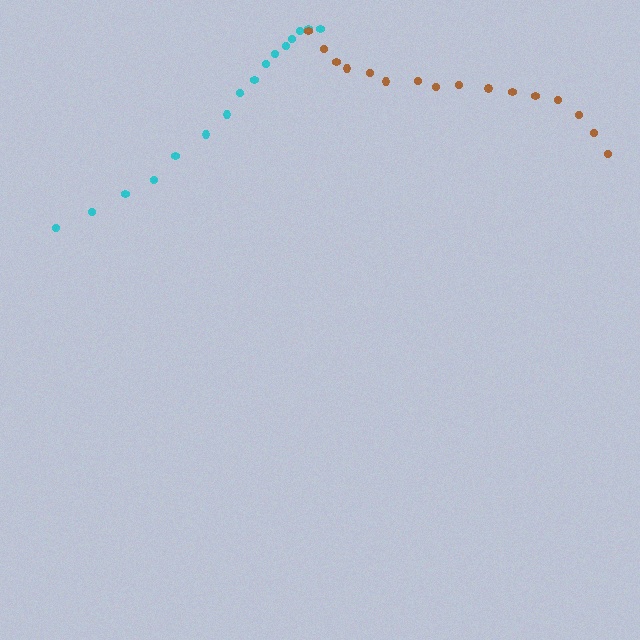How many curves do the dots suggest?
There are 2 distinct paths.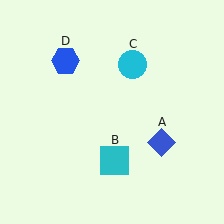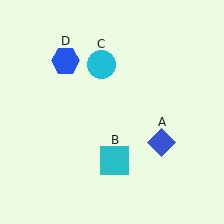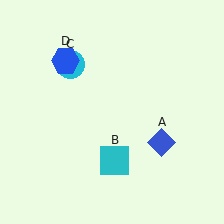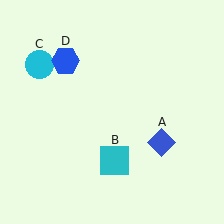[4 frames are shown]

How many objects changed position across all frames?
1 object changed position: cyan circle (object C).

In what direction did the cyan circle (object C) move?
The cyan circle (object C) moved left.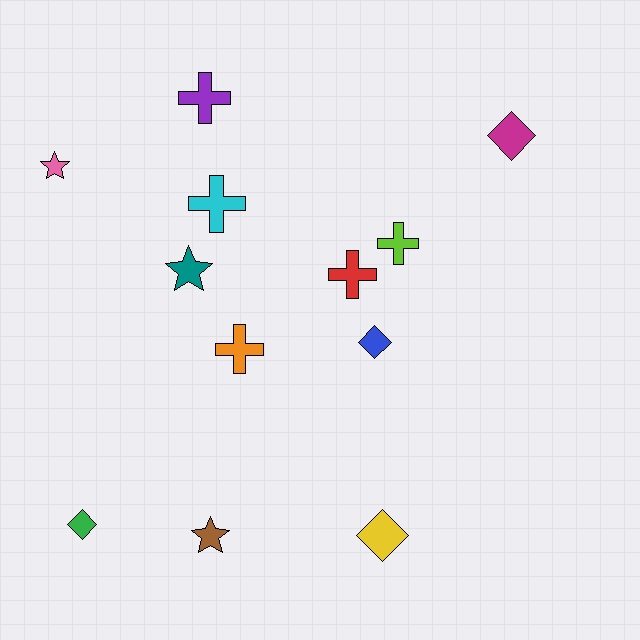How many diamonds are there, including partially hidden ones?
There are 4 diamonds.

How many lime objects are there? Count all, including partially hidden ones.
There is 1 lime object.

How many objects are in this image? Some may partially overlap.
There are 12 objects.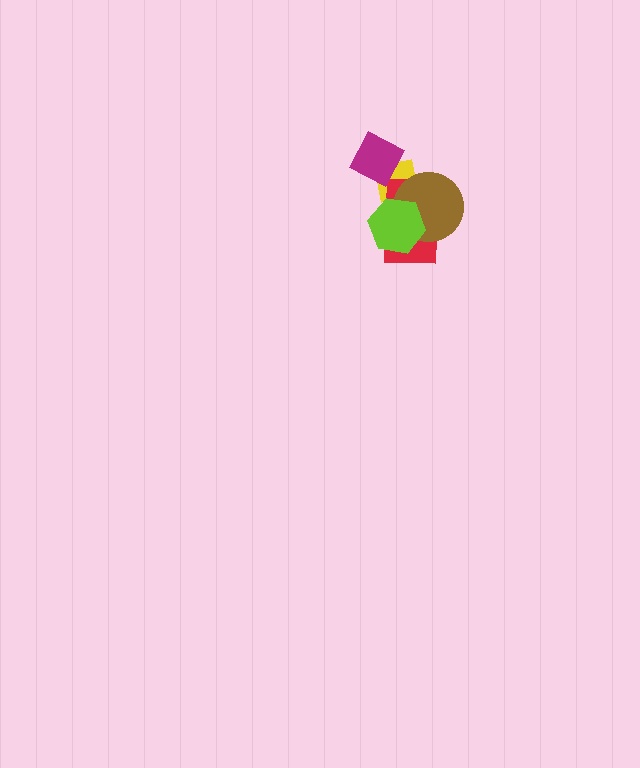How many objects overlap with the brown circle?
3 objects overlap with the brown circle.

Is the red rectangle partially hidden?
Yes, it is partially covered by another shape.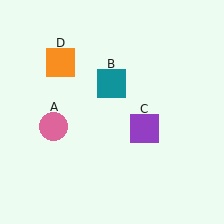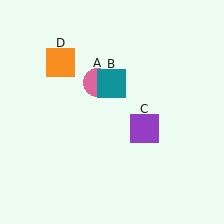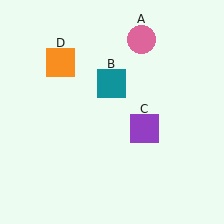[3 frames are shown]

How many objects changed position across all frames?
1 object changed position: pink circle (object A).